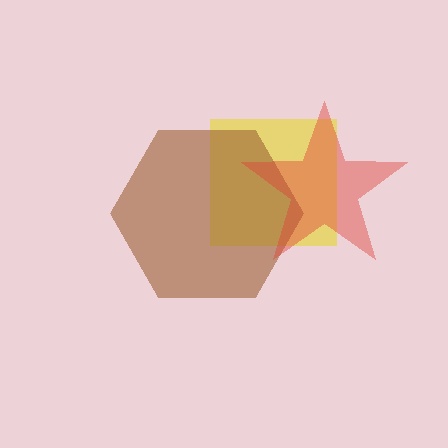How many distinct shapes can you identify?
There are 3 distinct shapes: a yellow square, a brown hexagon, a red star.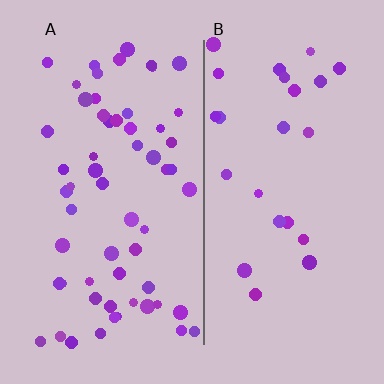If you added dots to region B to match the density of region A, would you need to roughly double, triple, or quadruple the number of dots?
Approximately double.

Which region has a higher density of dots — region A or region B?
A (the left).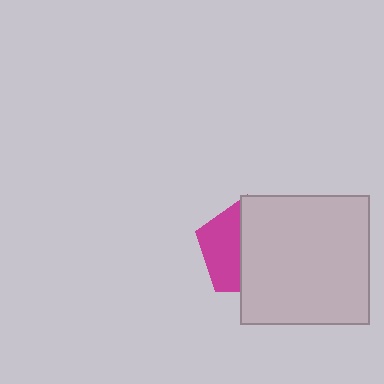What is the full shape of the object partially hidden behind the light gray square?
The partially hidden object is a magenta pentagon.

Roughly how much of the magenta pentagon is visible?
A small part of it is visible (roughly 40%).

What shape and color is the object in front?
The object in front is a light gray square.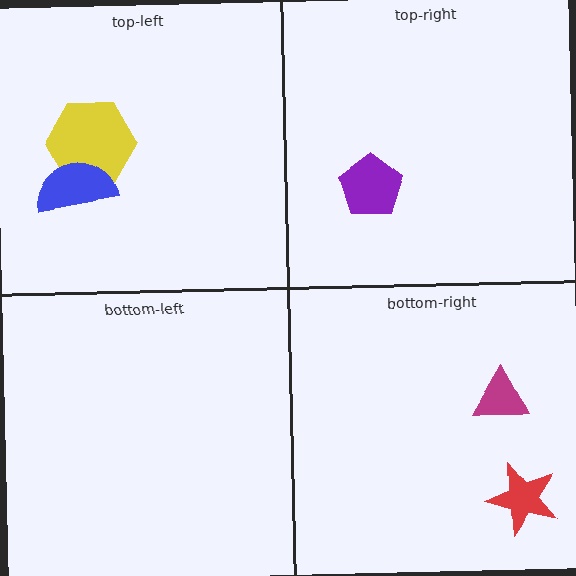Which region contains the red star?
The bottom-right region.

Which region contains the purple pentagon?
The top-right region.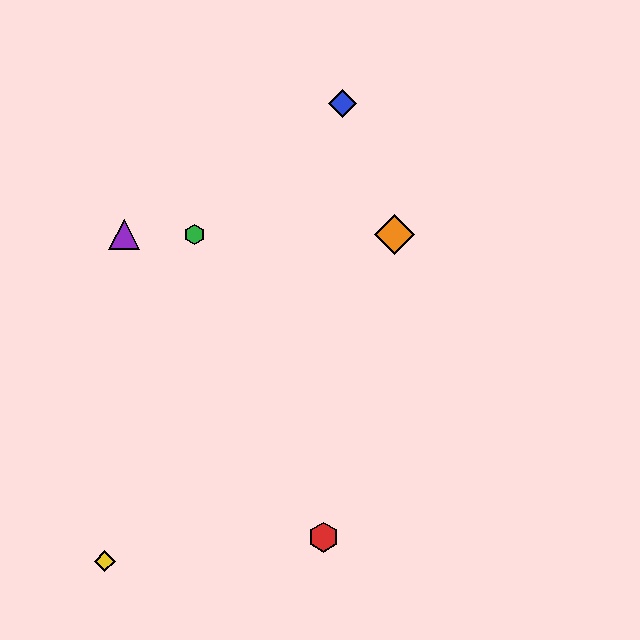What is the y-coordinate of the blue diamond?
The blue diamond is at y≈104.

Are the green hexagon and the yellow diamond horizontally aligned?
No, the green hexagon is at y≈235 and the yellow diamond is at y≈561.